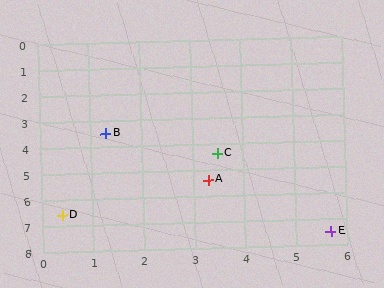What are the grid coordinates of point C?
Point C is at approximately (3.5, 4.4).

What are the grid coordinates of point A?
Point A is at approximately (3.3, 5.4).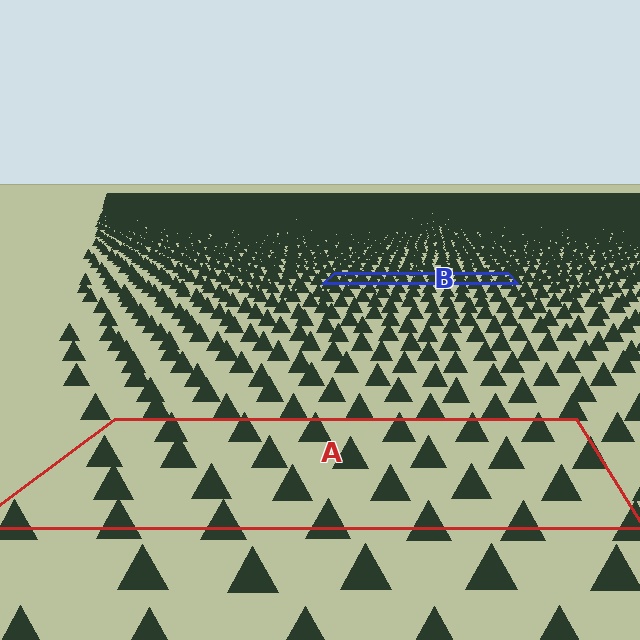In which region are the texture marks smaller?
The texture marks are smaller in region B, because it is farther away.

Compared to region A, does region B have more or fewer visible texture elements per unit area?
Region B has more texture elements per unit area — they are packed more densely because it is farther away.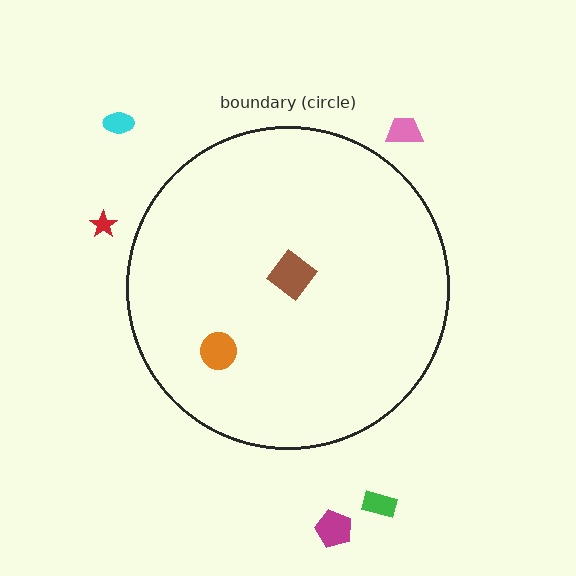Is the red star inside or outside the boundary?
Outside.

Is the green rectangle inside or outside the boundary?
Outside.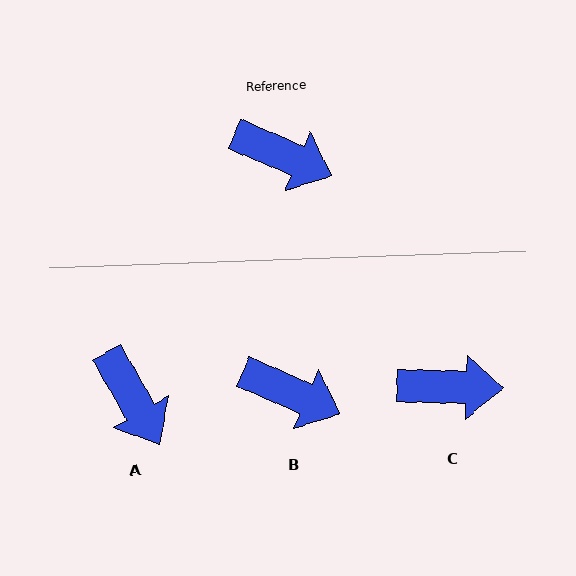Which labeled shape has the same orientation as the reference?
B.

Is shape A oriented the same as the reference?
No, it is off by about 37 degrees.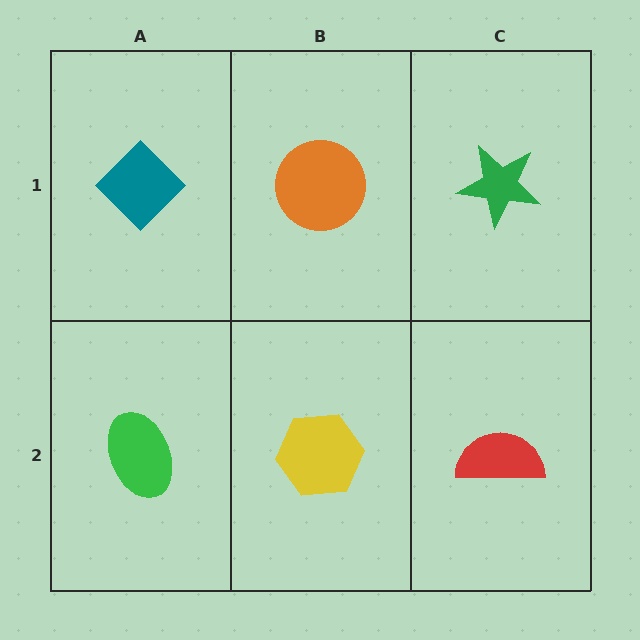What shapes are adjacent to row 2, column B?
An orange circle (row 1, column B), a green ellipse (row 2, column A), a red semicircle (row 2, column C).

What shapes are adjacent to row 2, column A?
A teal diamond (row 1, column A), a yellow hexagon (row 2, column B).